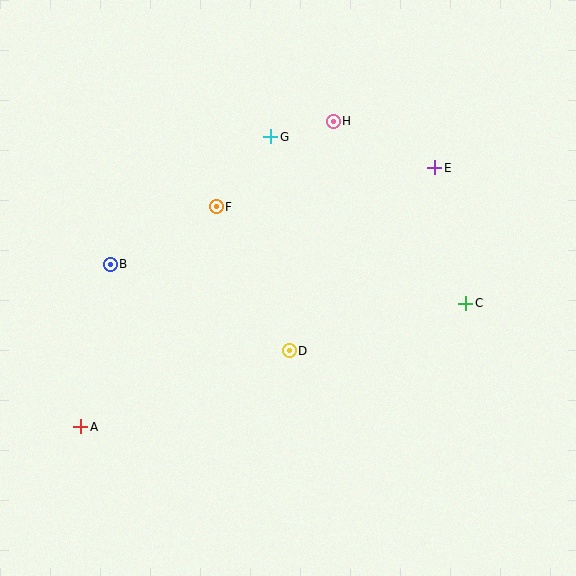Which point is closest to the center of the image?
Point D at (289, 351) is closest to the center.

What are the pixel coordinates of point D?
Point D is at (289, 351).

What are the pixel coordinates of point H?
Point H is at (333, 121).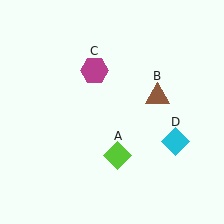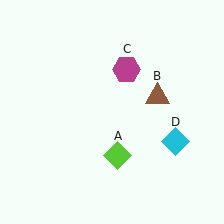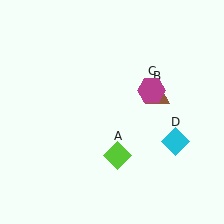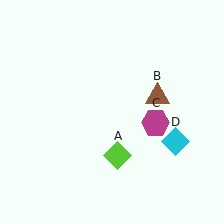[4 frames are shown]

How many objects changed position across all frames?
1 object changed position: magenta hexagon (object C).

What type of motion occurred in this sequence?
The magenta hexagon (object C) rotated clockwise around the center of the scene.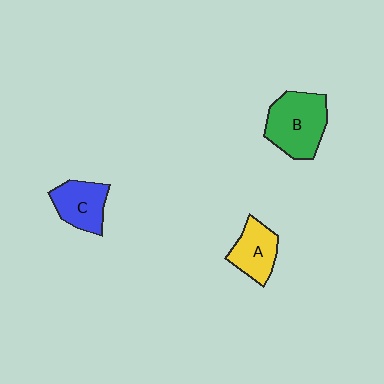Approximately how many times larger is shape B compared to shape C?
Approximately 1.5 times.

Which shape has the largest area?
Shape B (green).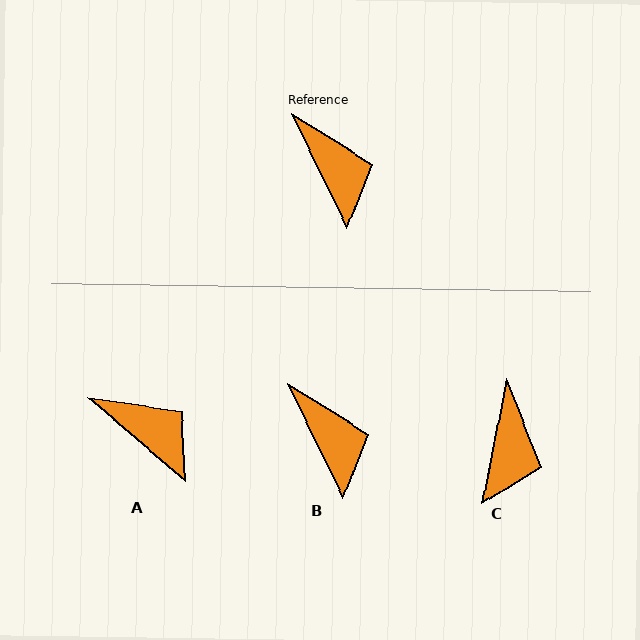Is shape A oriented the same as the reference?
No, it is off by about 24 degrees.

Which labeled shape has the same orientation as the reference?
B.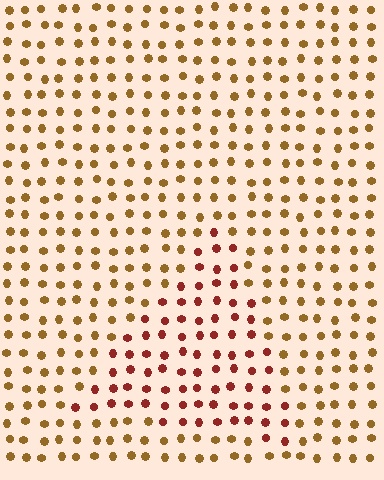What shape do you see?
I see a triangle.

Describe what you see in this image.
The image is filled with small brown elements in a uniform arrangement. A triangle-shaped region is visible where the elements are tinted to a slightly different hue, forming a subtle color boundary.